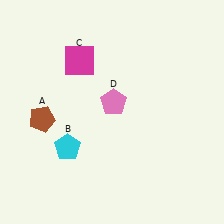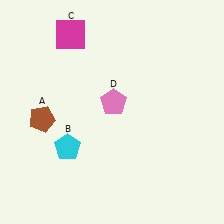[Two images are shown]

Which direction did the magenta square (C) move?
The magenta square (C) moved up.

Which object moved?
The magenta square (C) moved up.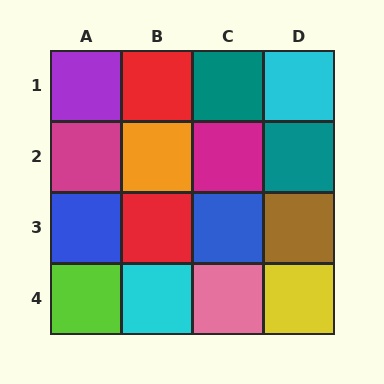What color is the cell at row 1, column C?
Teal.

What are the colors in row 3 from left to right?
Blue, red, blue, brown.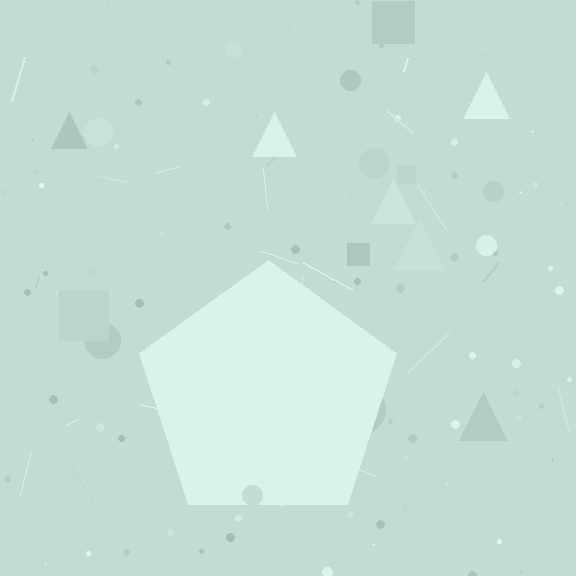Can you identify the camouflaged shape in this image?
The camouflaged shape is a pentagon.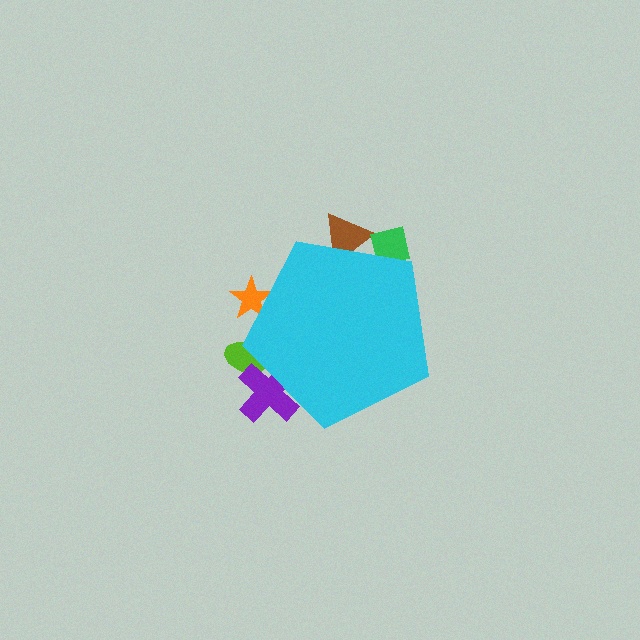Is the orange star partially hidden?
Yes, the orange star is partially hidden behind the cyan pentagon.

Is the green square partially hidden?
Yes, the green square is partially hidden behind the cyan pentagon.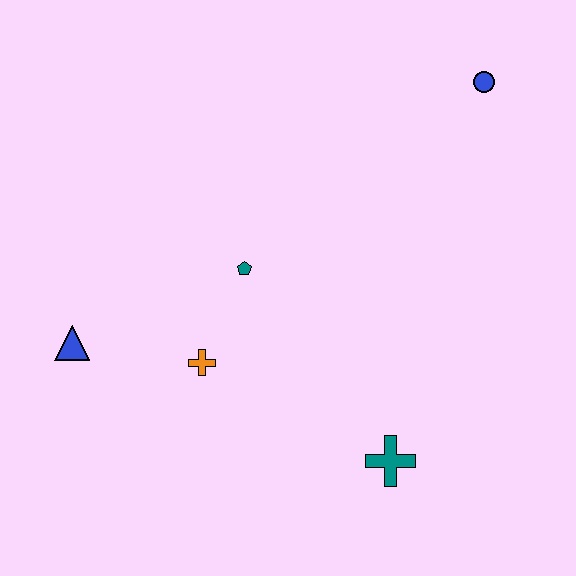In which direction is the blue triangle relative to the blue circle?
The blue triangle is to the left of the blue circle.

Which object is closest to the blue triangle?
The orange cross is closest to the blue triangle.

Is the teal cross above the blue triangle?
No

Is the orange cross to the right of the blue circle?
No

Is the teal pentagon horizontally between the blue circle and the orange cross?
Yes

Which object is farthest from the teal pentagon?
The blue circle is farthest from the teal pentagon.